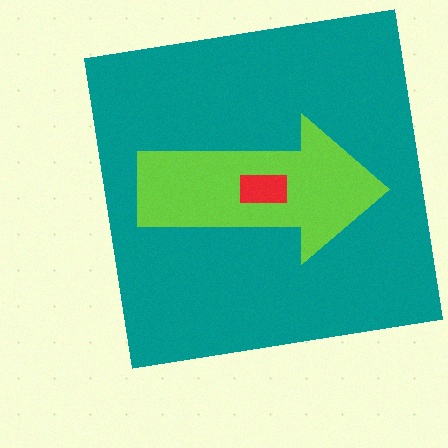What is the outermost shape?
The teal square.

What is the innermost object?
The red rectangle.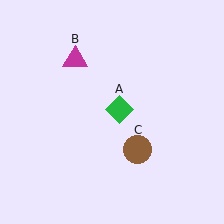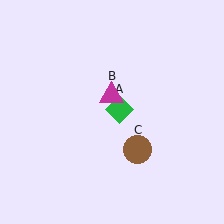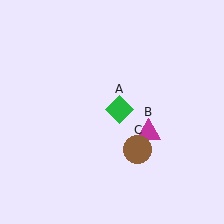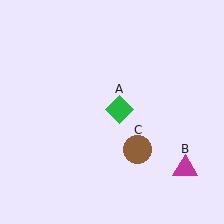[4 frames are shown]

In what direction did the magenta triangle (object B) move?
The magenta triangle (object B) moved down and to the right.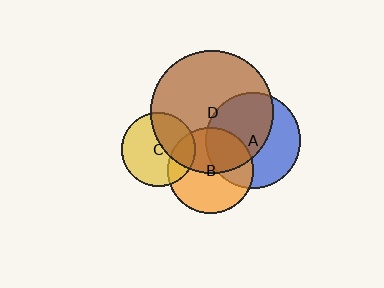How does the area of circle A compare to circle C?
Approximately 1.7 times.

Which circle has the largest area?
Circle D (brown).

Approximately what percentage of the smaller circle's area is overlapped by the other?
Approximately 35%.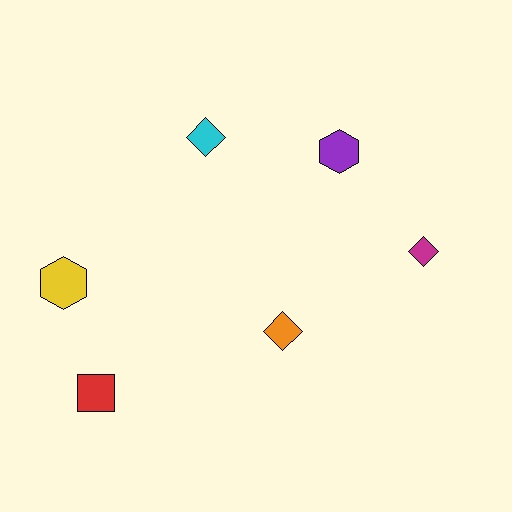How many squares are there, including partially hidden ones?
There is 1 square.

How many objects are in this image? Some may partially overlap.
There are 6 objects.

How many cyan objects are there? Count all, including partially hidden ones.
There is 1 cyan object.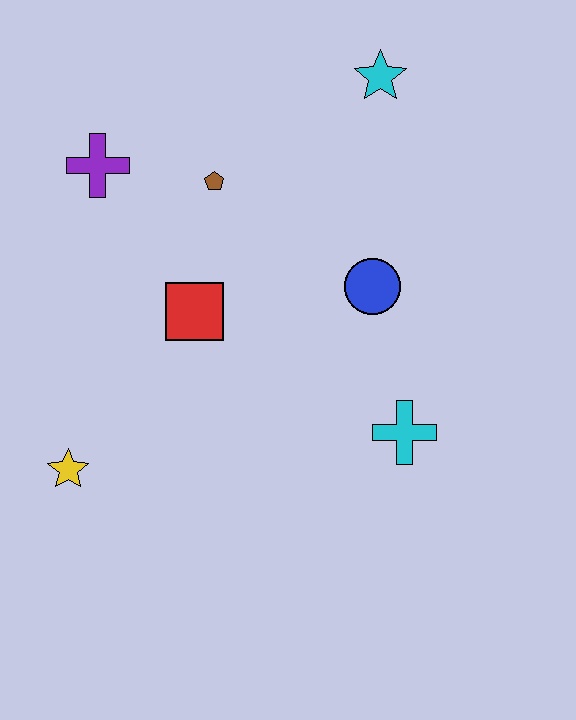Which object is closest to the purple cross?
The brown pentagon is closest to the purple cross.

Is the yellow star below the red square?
Yes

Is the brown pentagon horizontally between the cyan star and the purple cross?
Yes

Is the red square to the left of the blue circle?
Yes